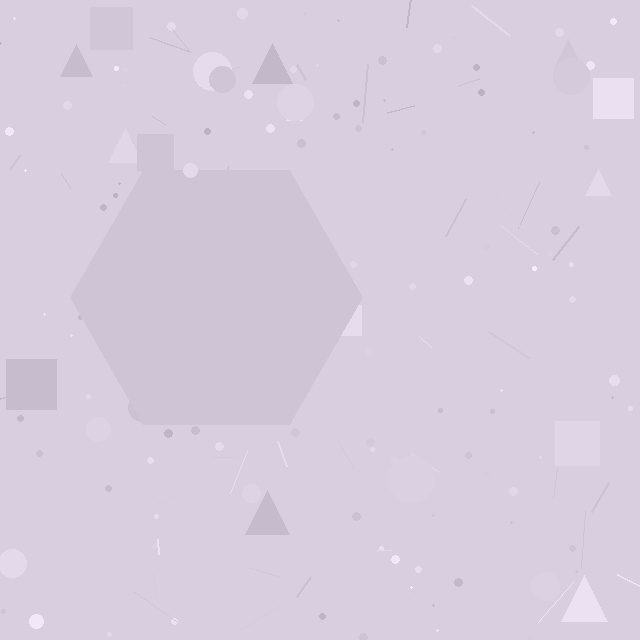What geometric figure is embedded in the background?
A hexagon is embedded in the background.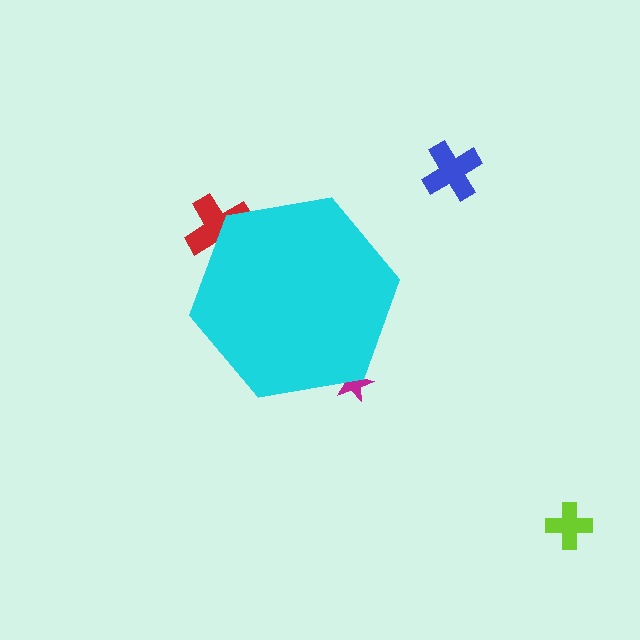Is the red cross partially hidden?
Yes, the red cross is partially hidden behind the cyan hexagon.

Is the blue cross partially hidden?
No, the blue cross is fully visible.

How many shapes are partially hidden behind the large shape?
2 shapes are partially hidden.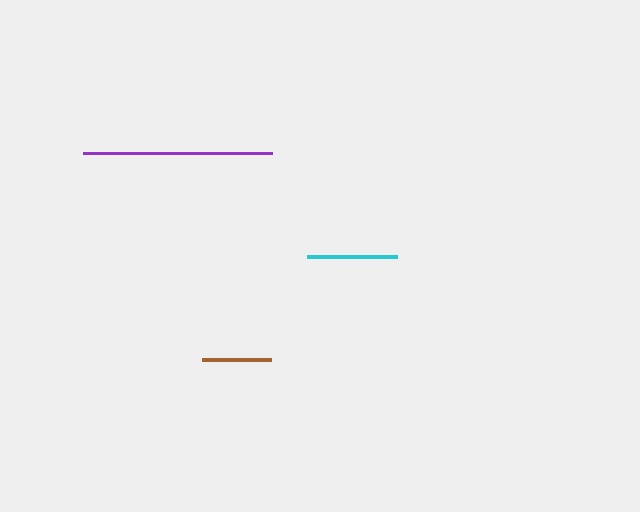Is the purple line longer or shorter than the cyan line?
The purple line is longer than the cyan line.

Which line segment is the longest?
The purple line is the longest at approximately 190 pixels.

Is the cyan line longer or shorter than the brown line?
The cyan line is longer than the brown line.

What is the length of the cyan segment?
The cyan segment is approximately 90 pixels long.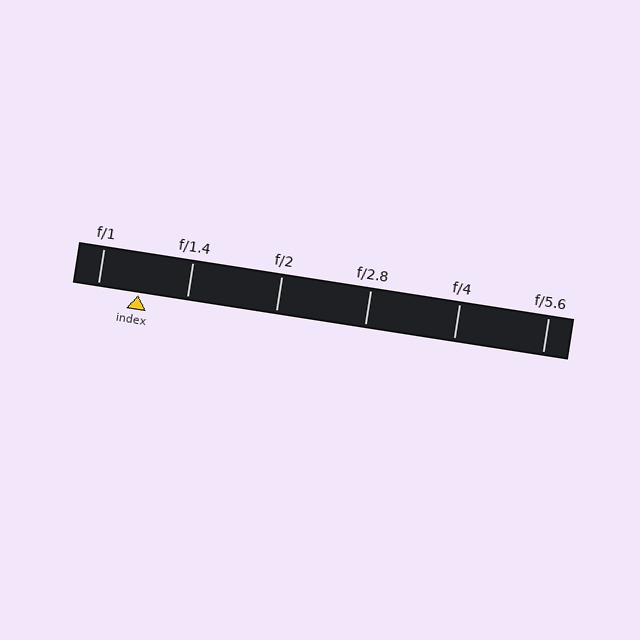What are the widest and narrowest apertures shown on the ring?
The widest aperture shown is f/1 and the narrowest is f/5.6.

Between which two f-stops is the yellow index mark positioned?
The index mark is between f/1 and f/1.4.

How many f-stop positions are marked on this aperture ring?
There are 6 f-stop positions marked.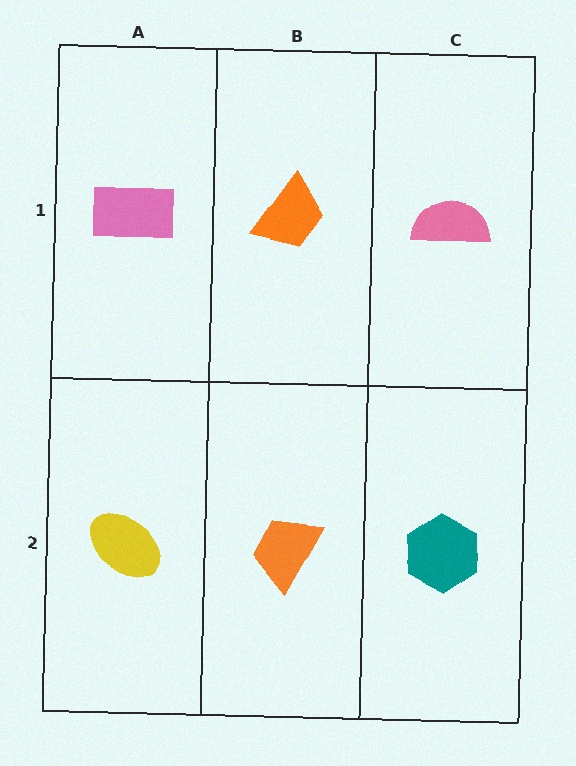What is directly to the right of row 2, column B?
A teal hexagon.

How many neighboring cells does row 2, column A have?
2.